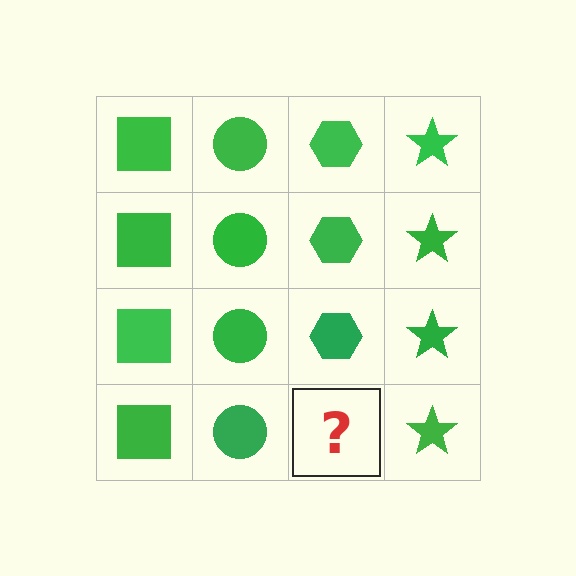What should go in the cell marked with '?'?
The missing cell should contain a green hexagon.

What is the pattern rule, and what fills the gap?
The rule is that each column has a consistent shape. The gap should be filled with a green hexagon.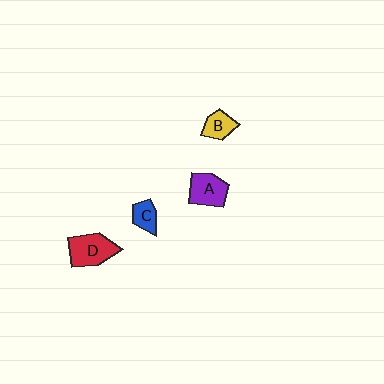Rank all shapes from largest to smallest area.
From largest to smallest: D (red), A (purple), B (yellow), C (blue).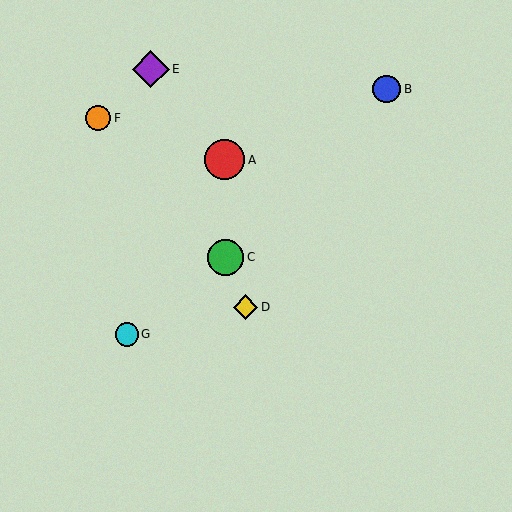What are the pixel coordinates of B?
Object B is at (387, 89).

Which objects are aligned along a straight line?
Objects C, D, E are aligned along a straight line.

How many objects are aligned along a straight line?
3 objects (C, D, E) are aligned along a straight line.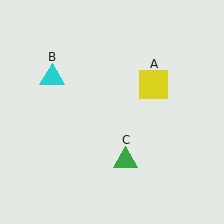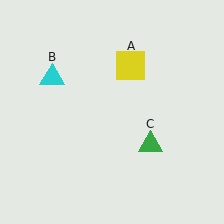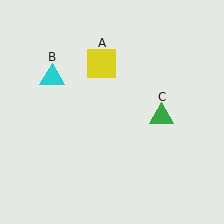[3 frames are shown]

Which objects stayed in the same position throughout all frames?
Cyan triangle (object B) remained stationary.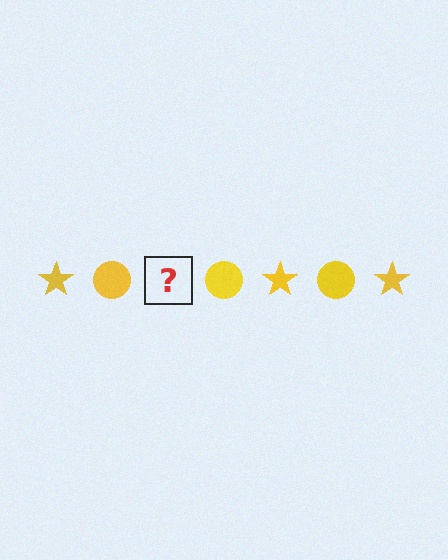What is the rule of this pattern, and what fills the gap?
The rule is that the pattern cycles through star, circle shapes in yellow. The gap should be filled with a yellow star.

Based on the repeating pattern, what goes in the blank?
The blank should be a yellow star.